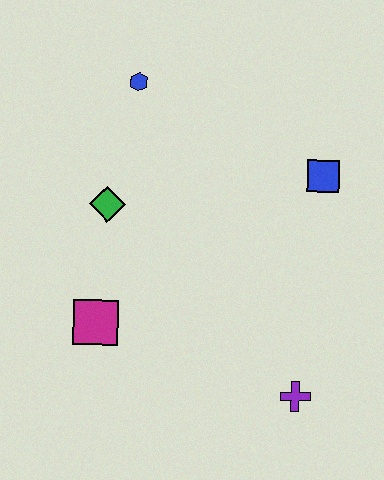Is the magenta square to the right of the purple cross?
No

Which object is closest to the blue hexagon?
The green diamond is closest to the blue hexagon.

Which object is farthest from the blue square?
The magenta square is farthest from the blue square.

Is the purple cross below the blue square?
Yes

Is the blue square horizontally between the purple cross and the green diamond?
No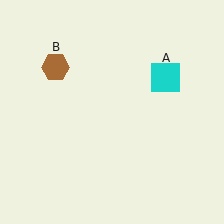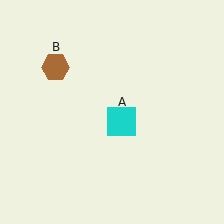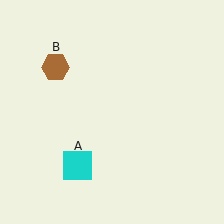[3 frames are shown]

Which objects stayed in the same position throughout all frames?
Brown hexagon (object B) remained stationary.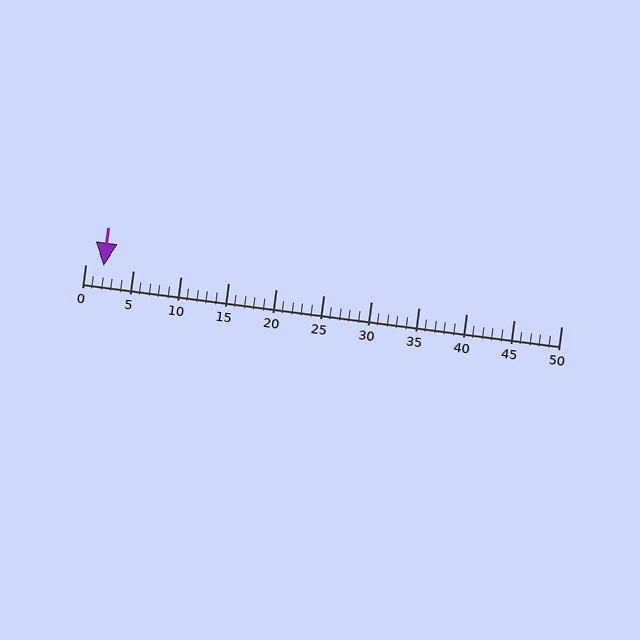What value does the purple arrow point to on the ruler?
The purple arrow points to approximately 2.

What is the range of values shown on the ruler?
The ruler shows values from 0 to 50.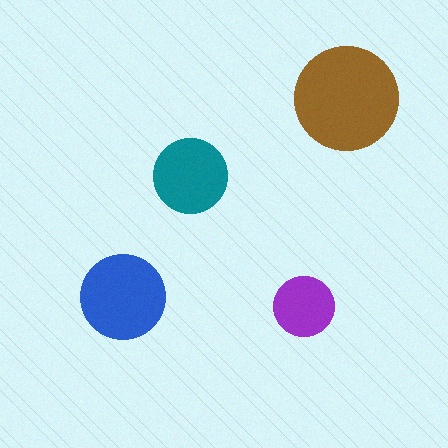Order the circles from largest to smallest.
the brown one, the blue one, the teal one, the purple one.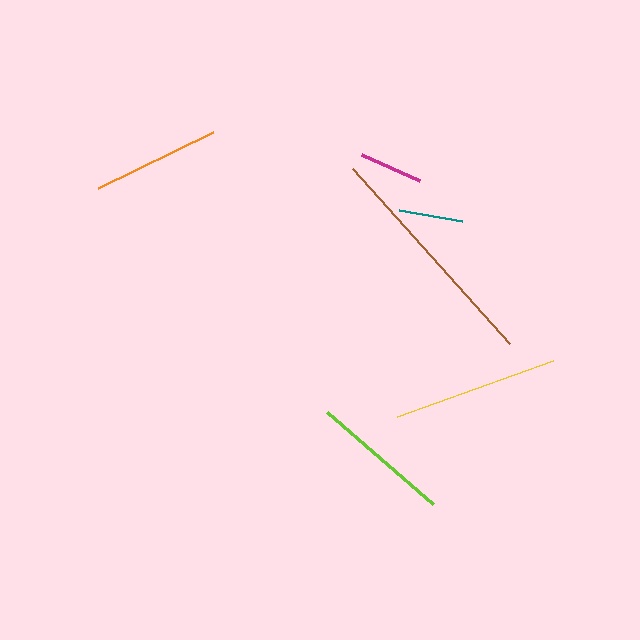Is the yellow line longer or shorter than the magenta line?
The yellow line is longer than the magenta line.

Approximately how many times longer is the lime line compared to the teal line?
The lime line is approximately 2.2 times the length of the teal line.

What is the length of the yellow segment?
The yellow segment is approximately 165 pixels long.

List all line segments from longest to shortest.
From longest to shortest: brown, yellow, lime, orange, teal, magenta.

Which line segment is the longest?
The brown line is the longest at approximately 235 pixels.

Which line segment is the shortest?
The magenta line is the shortest at approximately 63 pixels.